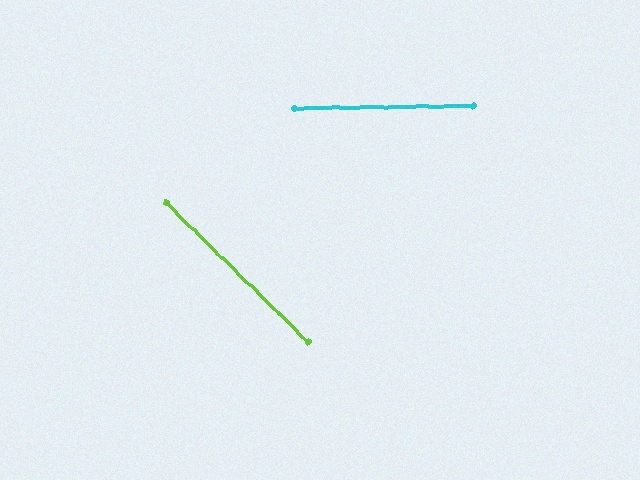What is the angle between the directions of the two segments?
Approximately 45 degrees.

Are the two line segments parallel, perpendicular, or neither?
Neither parallel nor perpendicular — they differ by about 45°.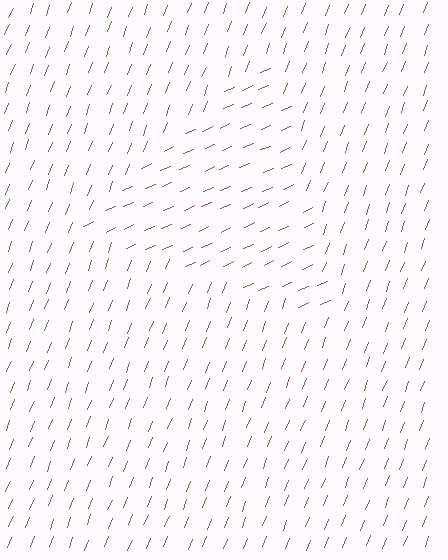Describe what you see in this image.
The image is filled with small brown line segments. A triangle region in the image has lines oriented differently from the surrounding lines, creating a visible texture boundary.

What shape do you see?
I see a triangle.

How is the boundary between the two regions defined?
The boundary is defined purely by a change in line orientation (approximately 45 degrees difference). All lines are the same color and thickness.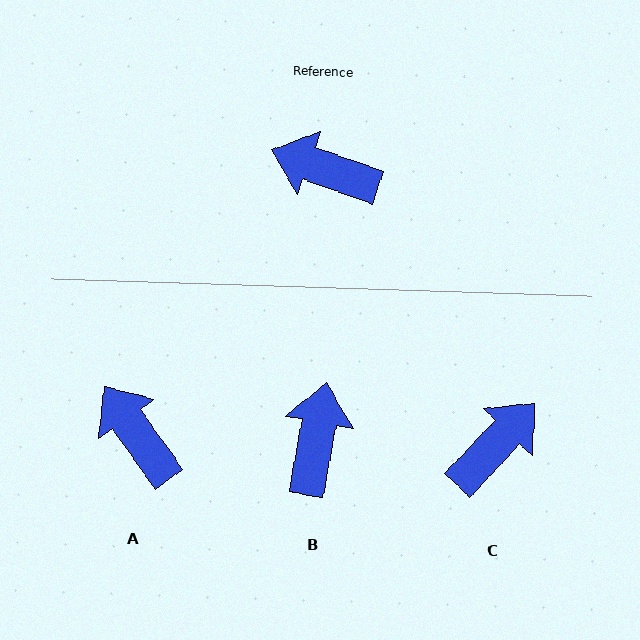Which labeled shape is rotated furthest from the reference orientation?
C, about 114 degrees away.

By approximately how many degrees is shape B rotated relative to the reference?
Approximately 81 degrees clockwise.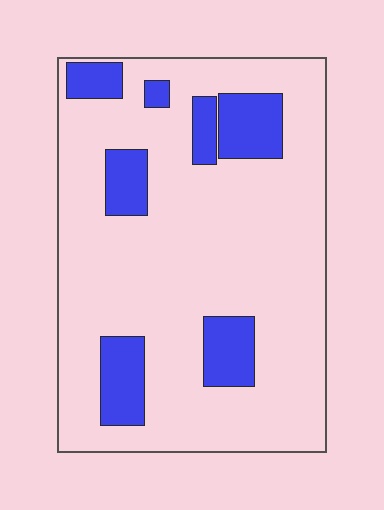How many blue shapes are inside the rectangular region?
7.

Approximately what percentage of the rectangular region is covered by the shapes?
Approximately 20%.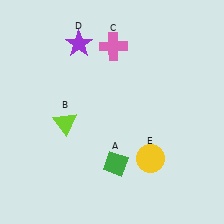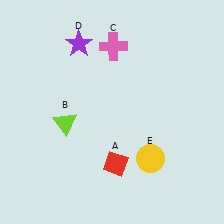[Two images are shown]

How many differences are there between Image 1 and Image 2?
There is 1 difference between the two images.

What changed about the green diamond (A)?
In Image 1, A is green. In Image 2, it changed to red.